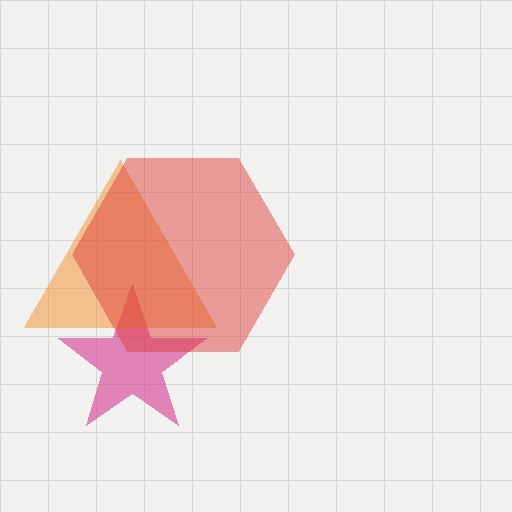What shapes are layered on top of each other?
The layered shapes are: a magenta star, an orange triangle, a red hexagon.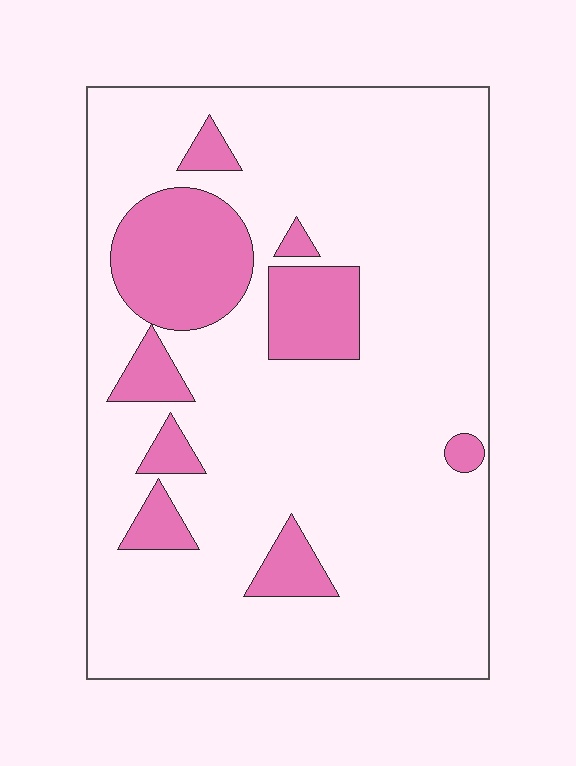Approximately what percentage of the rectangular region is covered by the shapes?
Approximately 20%.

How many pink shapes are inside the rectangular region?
9.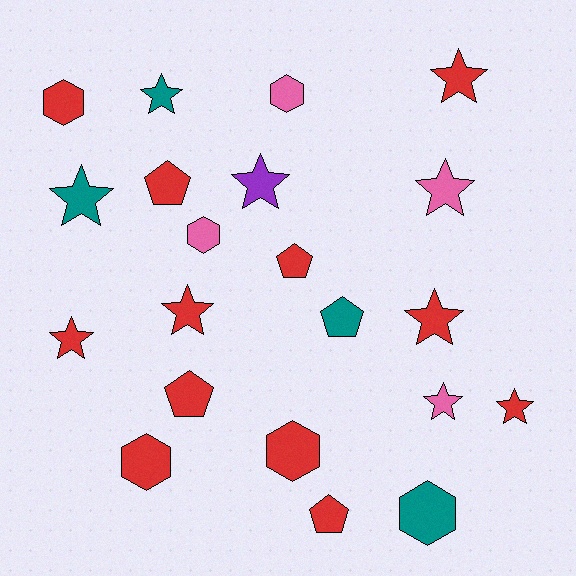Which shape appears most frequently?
Star, with 10 objects.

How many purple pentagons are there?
There are no purple pentagons.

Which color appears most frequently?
Red, with 12 objects.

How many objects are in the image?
There are 21 objects.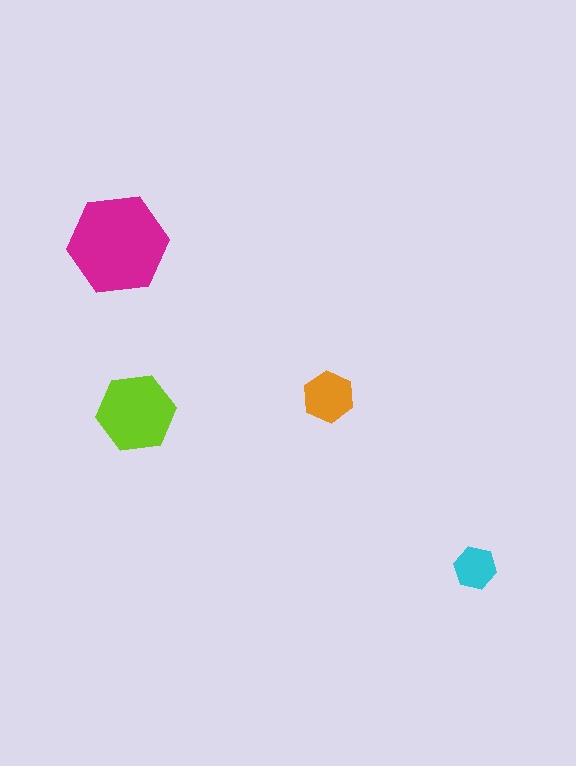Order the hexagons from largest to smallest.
the magenta one, the lime one, the orange one, the cyan one.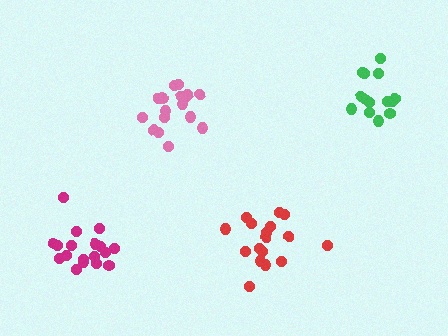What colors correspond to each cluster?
The clusters are colored: red, green, magenta, pink.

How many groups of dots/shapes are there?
There are 4 groups.